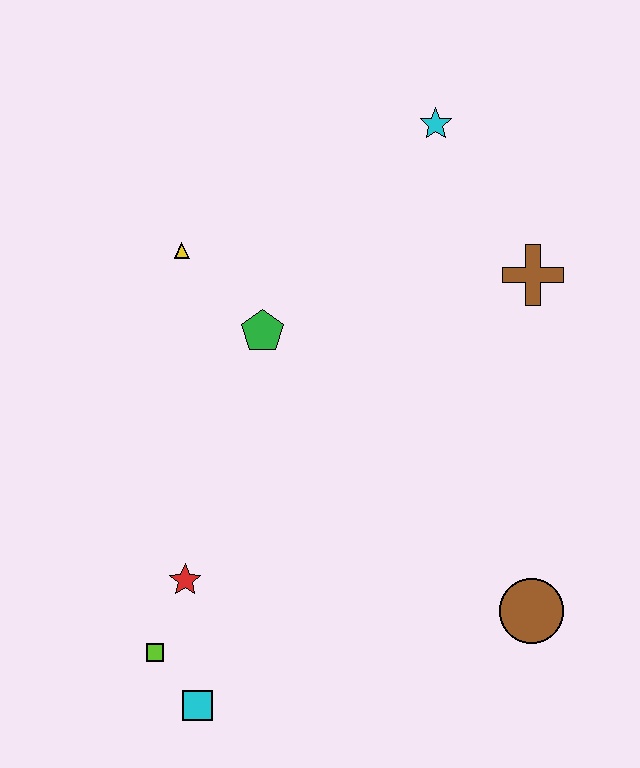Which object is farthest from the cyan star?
The cyan square is farthest from the cyan star.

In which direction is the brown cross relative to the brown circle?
The brown cross is above the brown circle.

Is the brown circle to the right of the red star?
Yes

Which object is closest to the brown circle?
The brown cross is closest to the brown circle.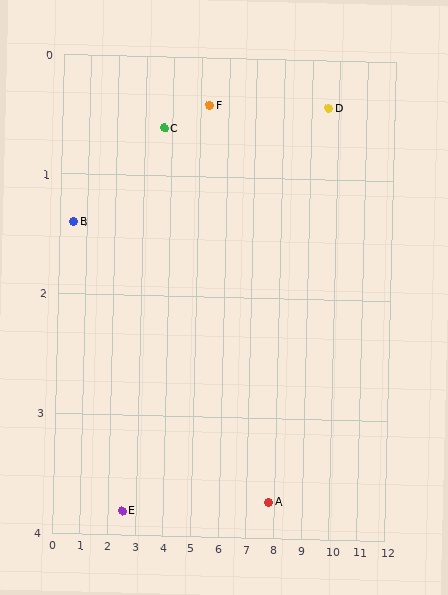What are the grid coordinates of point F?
Point F is at approximately (5.3, 0.4).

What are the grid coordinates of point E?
Point E is at approximately (2.5, 3.8).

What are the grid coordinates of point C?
Point C is at approximately (3.7, 0.6).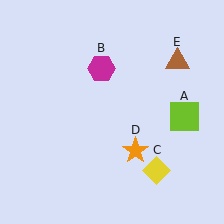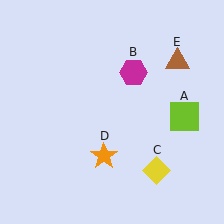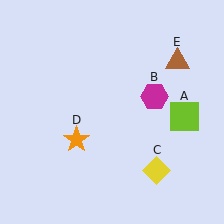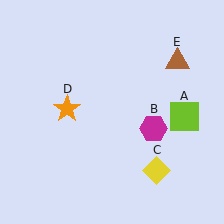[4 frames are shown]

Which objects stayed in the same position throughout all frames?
Lime square (object A) and yellow diamond (object C) and brown triangle (object E) remained stationary.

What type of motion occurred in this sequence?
The magenta hexagon (object B), orange star (object D) rotated clockwise around the center of the scene.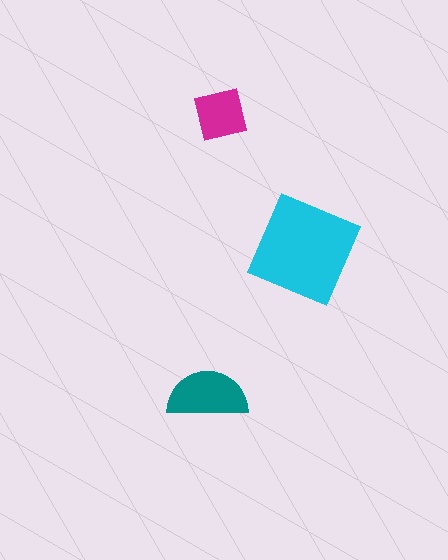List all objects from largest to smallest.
The cyan diamond, the teal semicircle, the magenta square.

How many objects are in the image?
There are 3 objects in the image.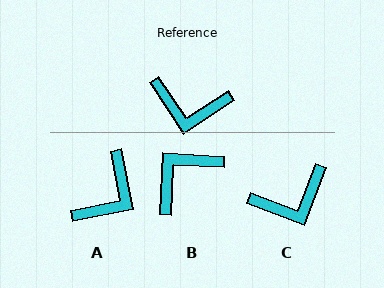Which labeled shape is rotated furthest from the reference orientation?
B, about 127 degrees away.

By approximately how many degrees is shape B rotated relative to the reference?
Approximately 127 degrees clockwise.